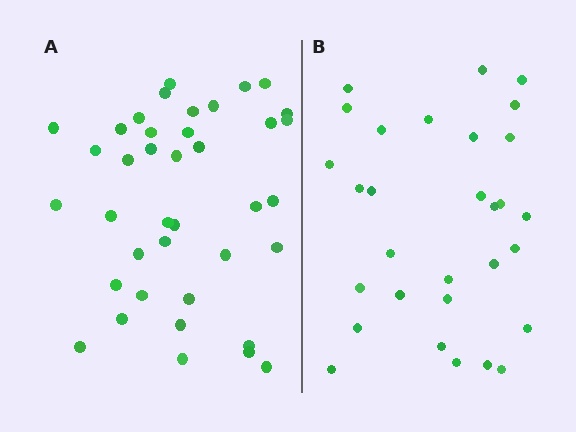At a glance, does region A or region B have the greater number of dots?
Region A (the left region) has more dots.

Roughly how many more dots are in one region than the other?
Region A has roughly 8 or so more dots than region B.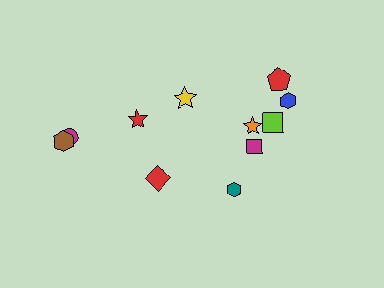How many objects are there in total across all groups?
There are 11 objects.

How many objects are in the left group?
There are 4 objects.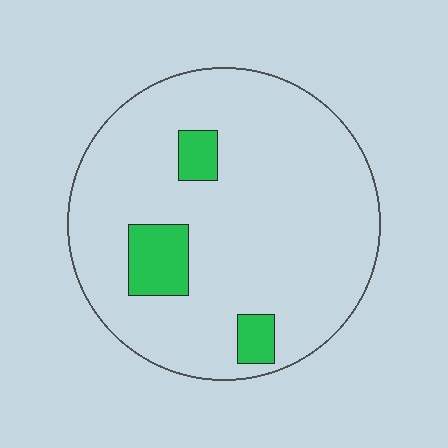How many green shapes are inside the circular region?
3.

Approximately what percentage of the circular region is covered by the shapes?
Approximately 10%.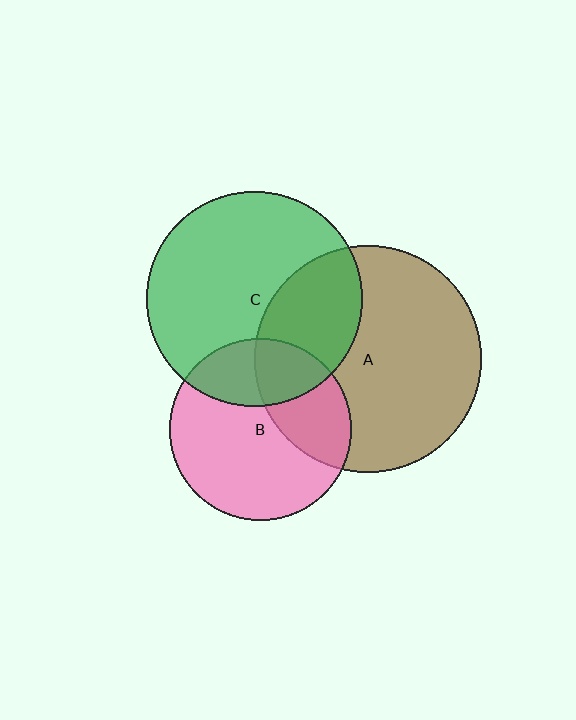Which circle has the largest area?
Circle A (brown).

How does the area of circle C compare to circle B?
Approximately 1.4 times.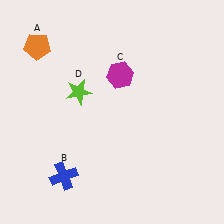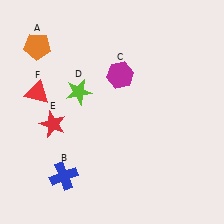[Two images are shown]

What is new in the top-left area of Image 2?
A red triangle (F) was added in the top-left area of Image 2.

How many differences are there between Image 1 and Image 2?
There are 2 differences between the two images.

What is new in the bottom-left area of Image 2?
A red star (E) was added in the bottom-left area of Image 2.